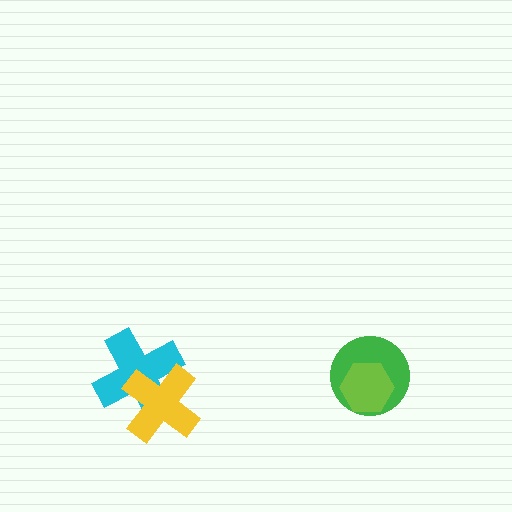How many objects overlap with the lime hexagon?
1 object overlaps with the lime hexagon.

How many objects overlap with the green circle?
1 object overlaps with the green circle.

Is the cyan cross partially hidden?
Yes, it is partially covered by another shape.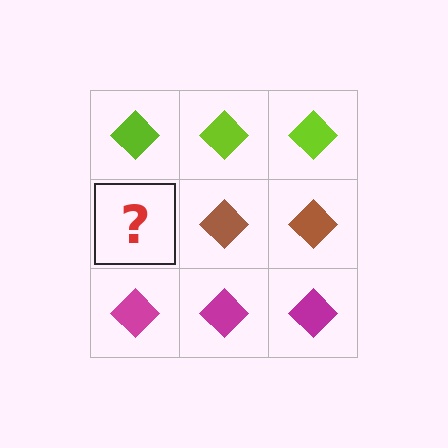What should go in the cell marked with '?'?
The missing cell should contain a brown diamond.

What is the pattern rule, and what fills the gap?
The rule is that each row has a consistent color. The gap should be filled with a brown diamond.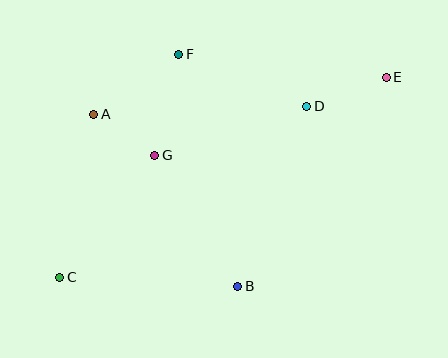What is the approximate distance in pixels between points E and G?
The distance between E and G is approximately 244 pixels.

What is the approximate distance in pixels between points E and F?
The distance between E and F is approximately 209 pixels.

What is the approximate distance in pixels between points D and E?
The distance between D and E is approximately 84 pixels.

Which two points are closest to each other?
Points A and G are closest to each other.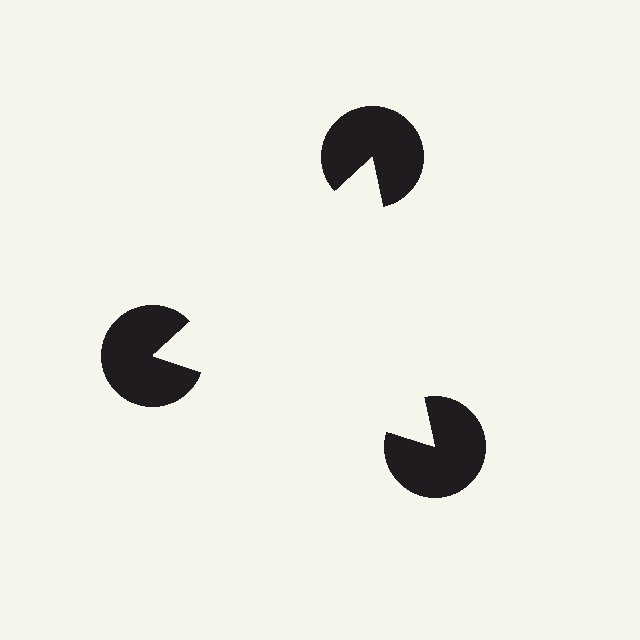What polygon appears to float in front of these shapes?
An illusory triangle — its edges are inferred from the aligned wedge cuts in the pac-man discs, not physically drawn.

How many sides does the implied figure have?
3 sides.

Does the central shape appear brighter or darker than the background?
It typically appears slightly brighter than the background, even though no actual brightness change is drawn.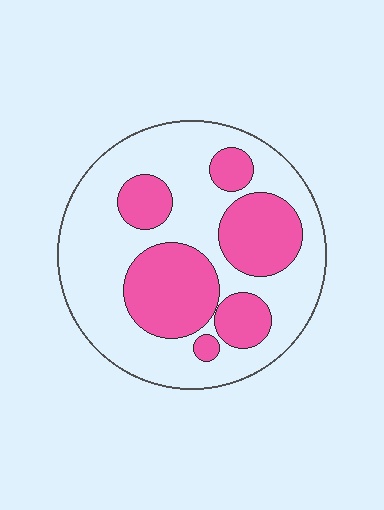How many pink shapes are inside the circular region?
6.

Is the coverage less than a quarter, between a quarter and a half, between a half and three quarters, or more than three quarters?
Between a quarter and a half.